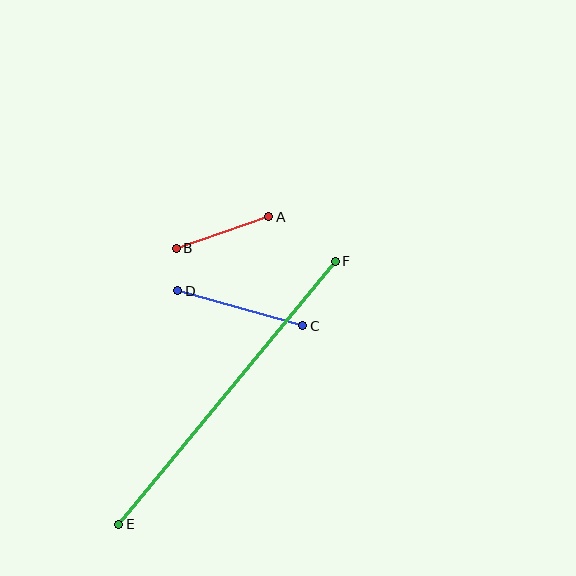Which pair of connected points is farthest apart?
Points E and F are farthest apart.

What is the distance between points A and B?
The distance is approximately 98 pixels.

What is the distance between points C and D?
The distance is approximately 130 pixels.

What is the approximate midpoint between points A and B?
The midpoint is at approximately (223, 232) pixels.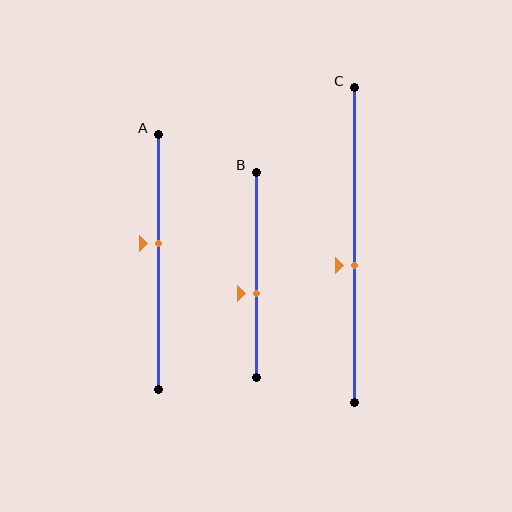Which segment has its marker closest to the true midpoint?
Segment C has its marker closest to the true midpoint.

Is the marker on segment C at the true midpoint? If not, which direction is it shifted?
No, the marker on segment C is shifted downward by about 7% of the segment length.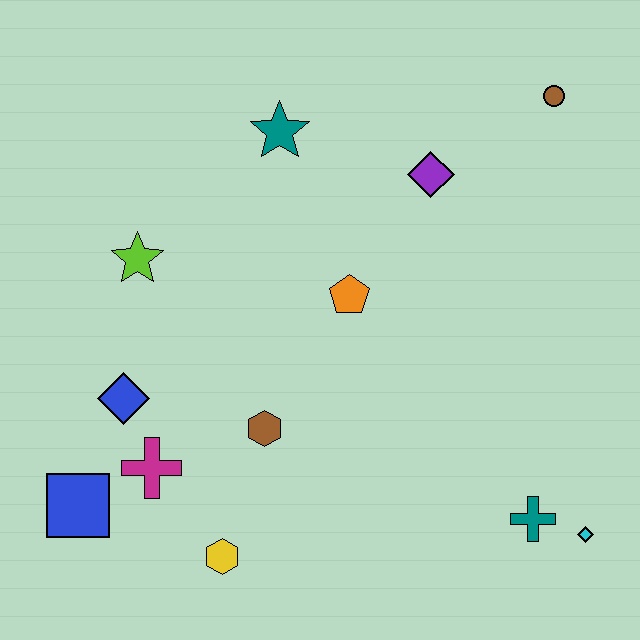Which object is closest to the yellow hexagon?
The magenta cross is closest to the yellow hexagon.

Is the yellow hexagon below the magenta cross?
Yes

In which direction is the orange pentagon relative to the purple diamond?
The orange pentagon is below the purple diamond.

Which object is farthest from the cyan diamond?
The lime star is farthest from the cyan diamond.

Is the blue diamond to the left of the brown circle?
Yes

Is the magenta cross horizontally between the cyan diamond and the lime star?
Yes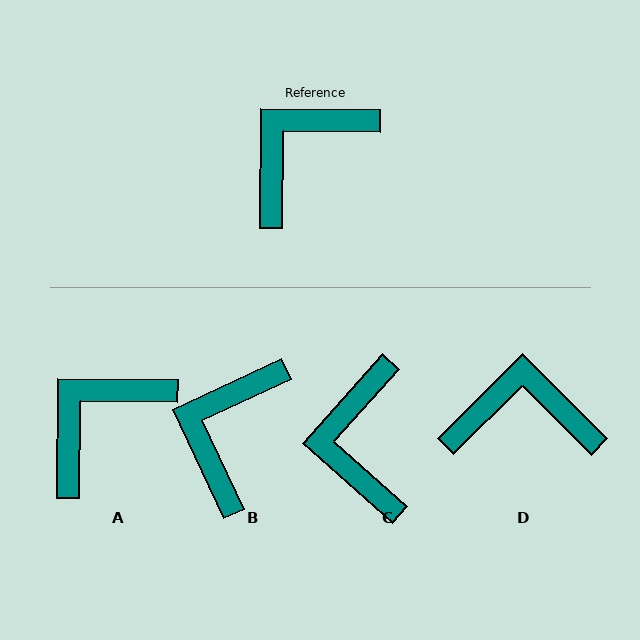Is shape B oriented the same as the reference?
No, it is off by about 26 degrees.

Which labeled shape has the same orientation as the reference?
A.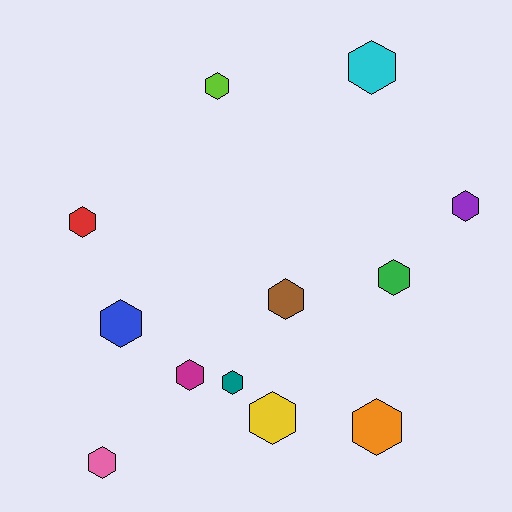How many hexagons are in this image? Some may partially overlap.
There are 12 hexagons.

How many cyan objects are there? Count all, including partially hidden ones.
There is 1 cyan object.